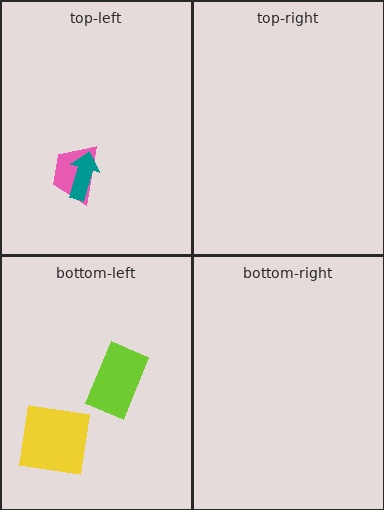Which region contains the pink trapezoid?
The top-left region.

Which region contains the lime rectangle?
The bottom-left region.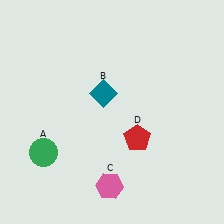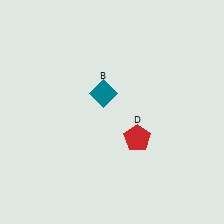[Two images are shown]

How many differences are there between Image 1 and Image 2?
There are 2 differences between the two images.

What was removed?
The green circle (A), the pink hexagon (C) were removed in Image 2.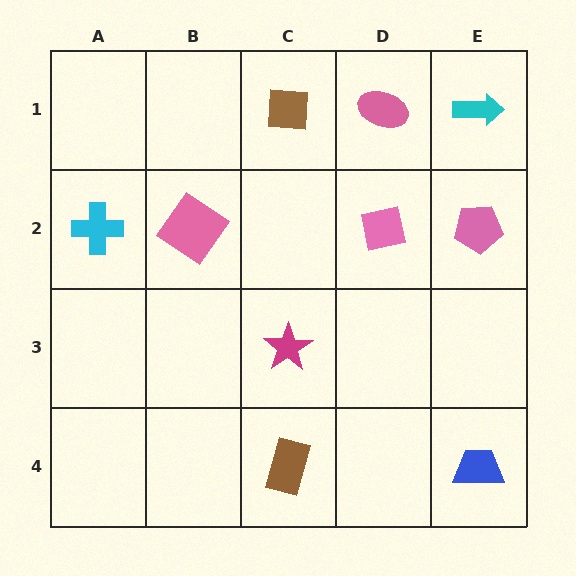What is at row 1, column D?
A pink ellipse.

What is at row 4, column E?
A blue trapezoid.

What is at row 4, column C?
A brown rectangle.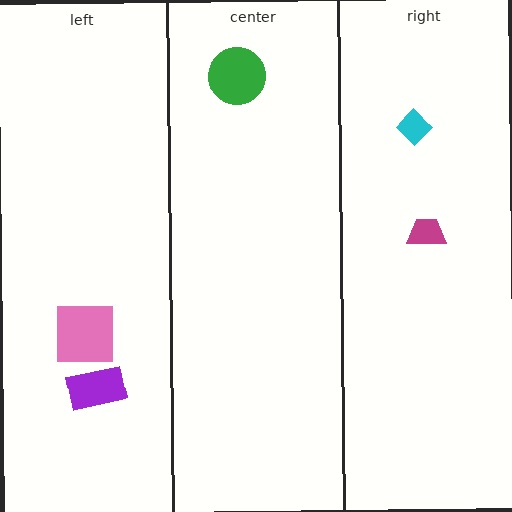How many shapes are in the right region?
2.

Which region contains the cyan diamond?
The right region.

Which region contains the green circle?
The center region.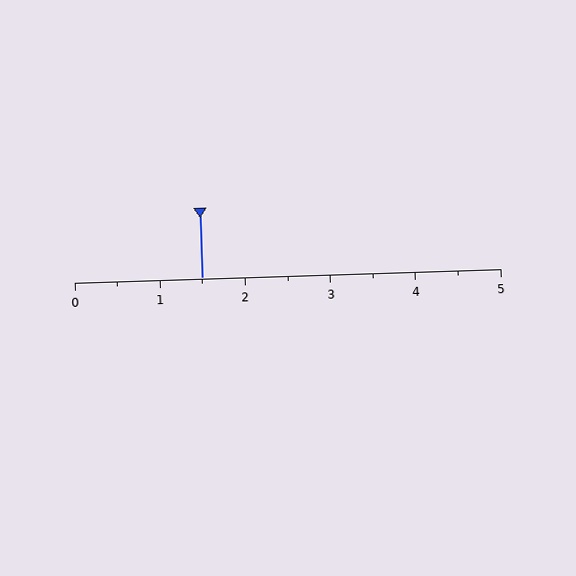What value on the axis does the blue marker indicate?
The marker indicates approximately 1.5.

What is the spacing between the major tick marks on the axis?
The major ticks are spaced 1 apart.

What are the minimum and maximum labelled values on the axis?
The axis runs from 0 to 5.